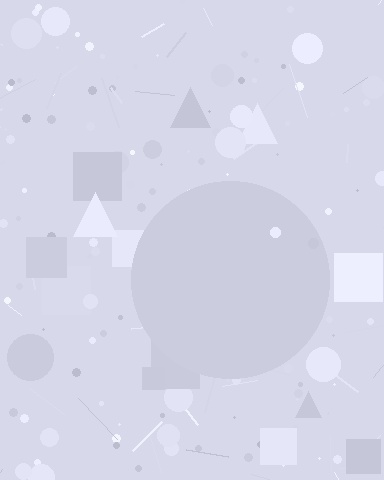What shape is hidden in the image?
A circle is hidden in the image.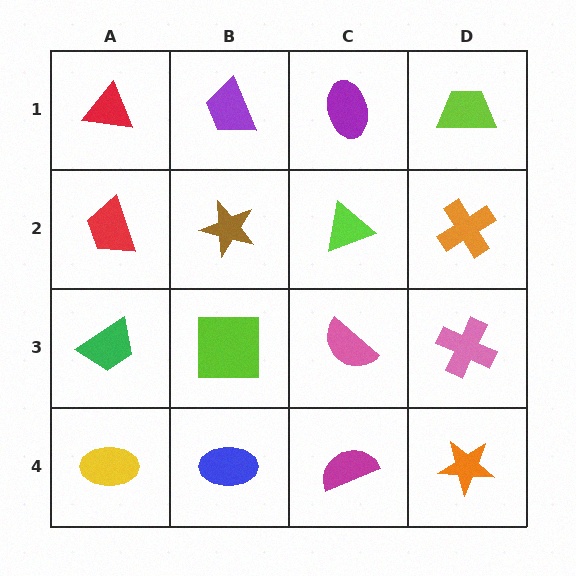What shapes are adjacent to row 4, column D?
A pink cross (row 3, column D), a magenta semicircle (row 4, column C).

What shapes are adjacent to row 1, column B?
A brown star (row 2, column B), a red triangle (row 1, column A), a purple ellipse (row 1, column C).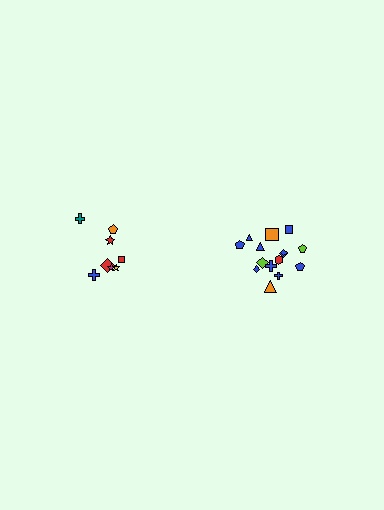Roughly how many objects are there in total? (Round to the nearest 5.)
Roughly 25 objects in total.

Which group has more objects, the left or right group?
The right group.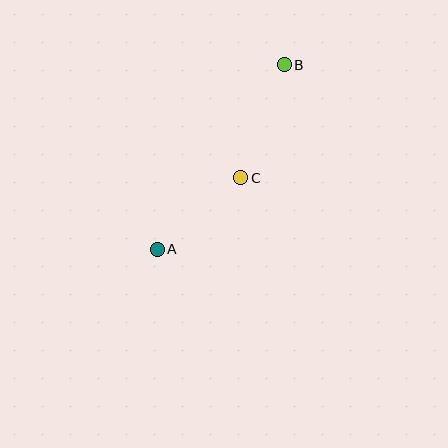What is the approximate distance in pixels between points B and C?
The distance between B and C is approximately 121 pixels.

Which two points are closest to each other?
Points A and C are closest to each other.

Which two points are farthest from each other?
Points A and B are farthest from each other.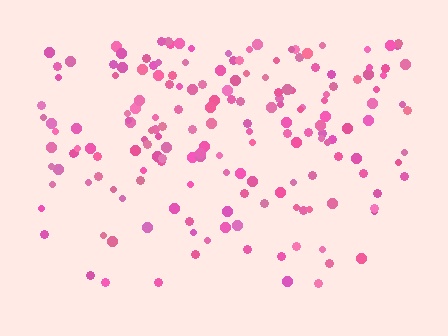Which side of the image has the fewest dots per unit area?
The bottom.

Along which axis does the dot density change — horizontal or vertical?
Vertical.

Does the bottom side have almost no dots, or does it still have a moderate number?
Still a moderate number, just noticeably fewer than the top.